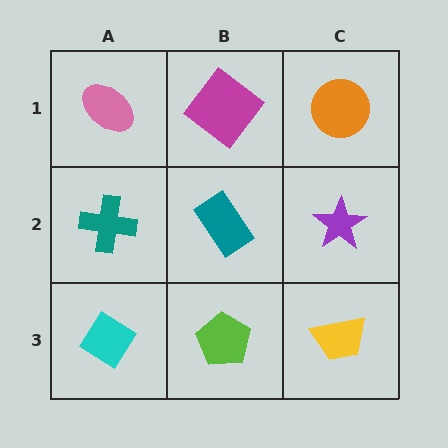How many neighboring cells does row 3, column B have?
3.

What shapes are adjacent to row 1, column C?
A purple star (row 2, column C), a magenta diamond (row 1, column B).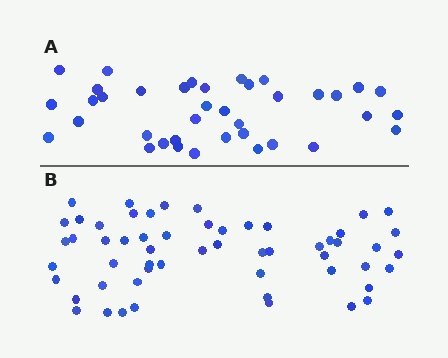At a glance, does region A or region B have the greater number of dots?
Region B (the bottom region) has more dots.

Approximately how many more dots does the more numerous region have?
Region B has approximately 20 more dots than region A.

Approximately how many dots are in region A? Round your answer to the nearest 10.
About 40 dots. (The exact count is 38, which rounds to 40.)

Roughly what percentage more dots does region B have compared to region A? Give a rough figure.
About 45% more.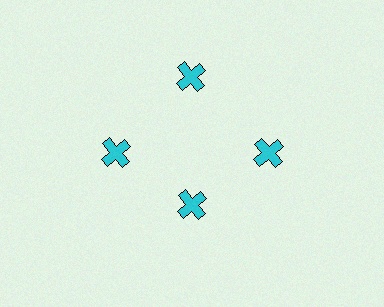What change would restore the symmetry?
The symmetry would be restored by moving it outward, back onto the ring so that all 4 crosses sit at equal angles and equal distance from the center.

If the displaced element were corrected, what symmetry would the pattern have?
It would have 4-fold rotational symmetry — the pattern would map onto itself every 90 degrees.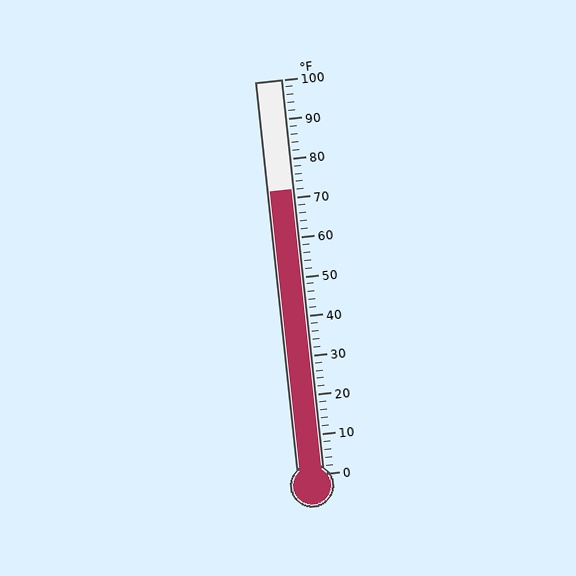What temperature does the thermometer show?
The thermometer shows approximately 72°F.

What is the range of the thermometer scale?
The thermometer scale ranges from 0°F to 100°F.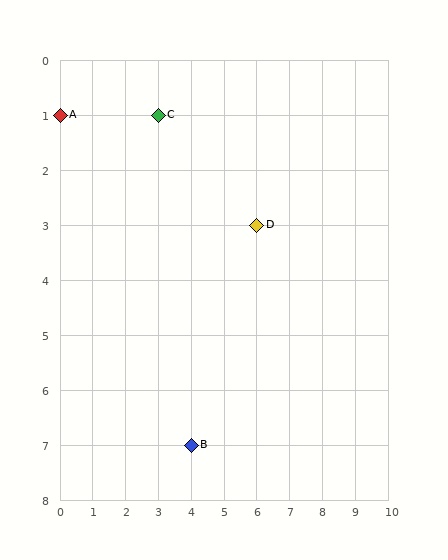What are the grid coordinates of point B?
Point B is at grid coordinates (4, 7).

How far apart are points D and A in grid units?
Points D and A are 6 columns and 2 rows apart (about 6.3 grid units diagonally).